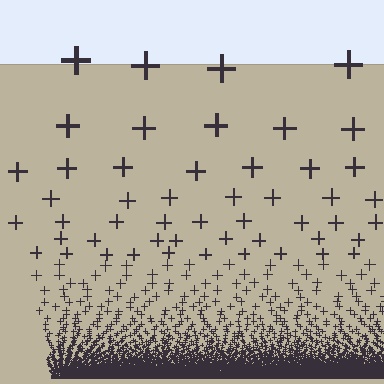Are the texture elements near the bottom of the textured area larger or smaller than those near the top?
Smaller. The gradient is inverted — elements near the bottom are smaller and denser.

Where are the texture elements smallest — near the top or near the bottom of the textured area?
Near the bottom.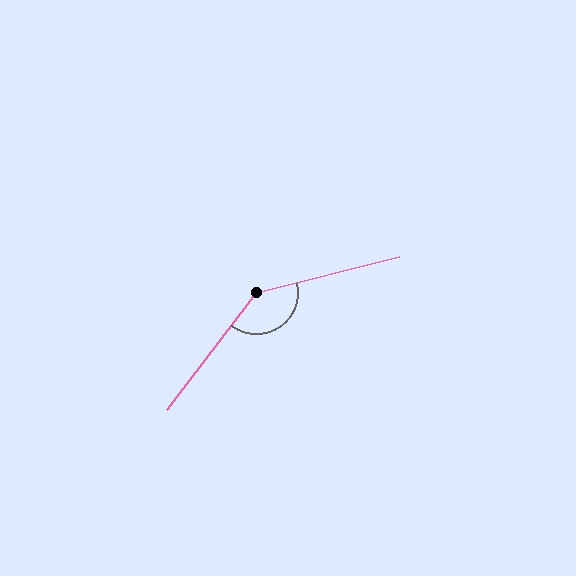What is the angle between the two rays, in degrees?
Approximately 142 degrees.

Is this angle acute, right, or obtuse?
It is obtuse.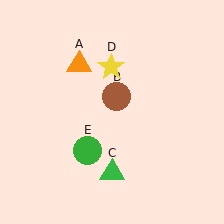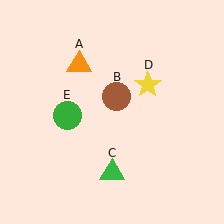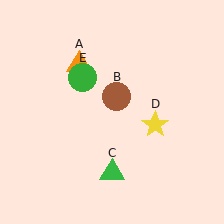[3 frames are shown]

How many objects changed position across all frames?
2 objects changed position: yellow star (object D), green circle (object E).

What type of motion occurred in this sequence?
The yellow star (object D), green circle (object E) rotated clockwise around the center of the scene.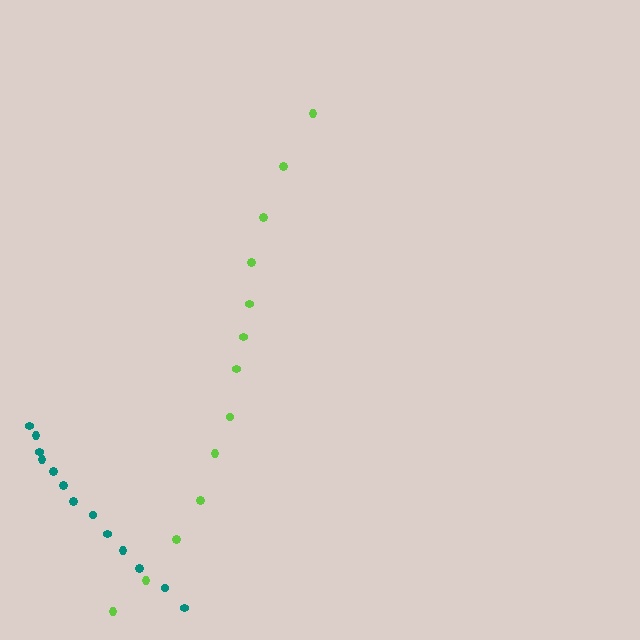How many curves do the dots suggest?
There are 2 distinct paths.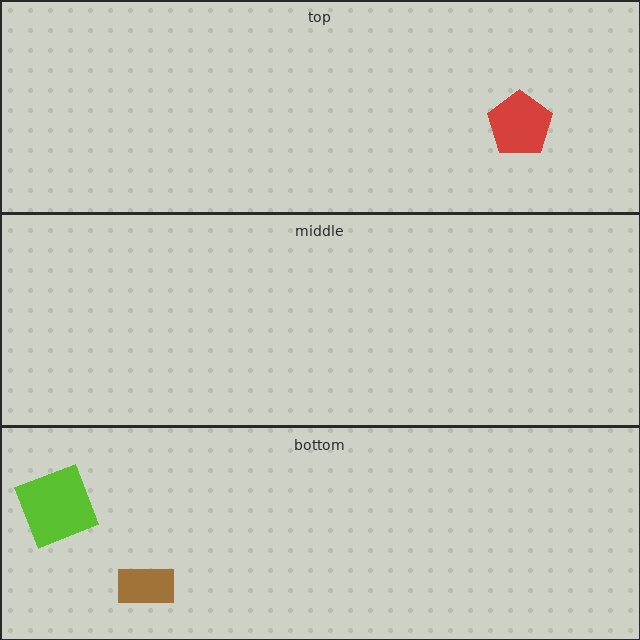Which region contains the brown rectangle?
The bottom region.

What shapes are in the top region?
The red pentagon.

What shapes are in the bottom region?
The brown rectangle, the lime square.